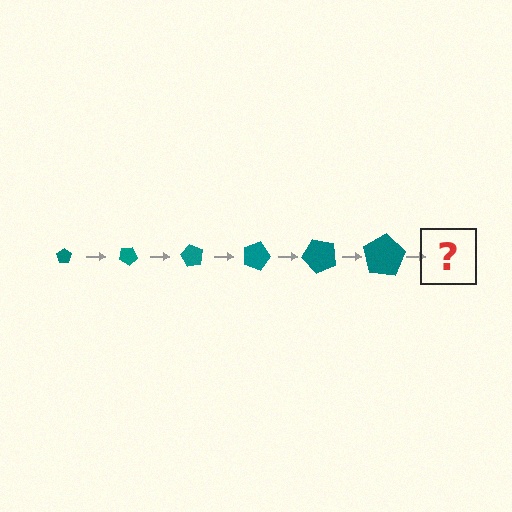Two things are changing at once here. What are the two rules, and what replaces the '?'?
The two rules are that the pentagon grows larger each step and it rotates 30 degrees each step. The '?' should be a pentagon, larger than the previous one and rotated 180 degrees from the start.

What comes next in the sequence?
The next element should be a pentagon, larger than the previous one and rotated 180 degrees from the start.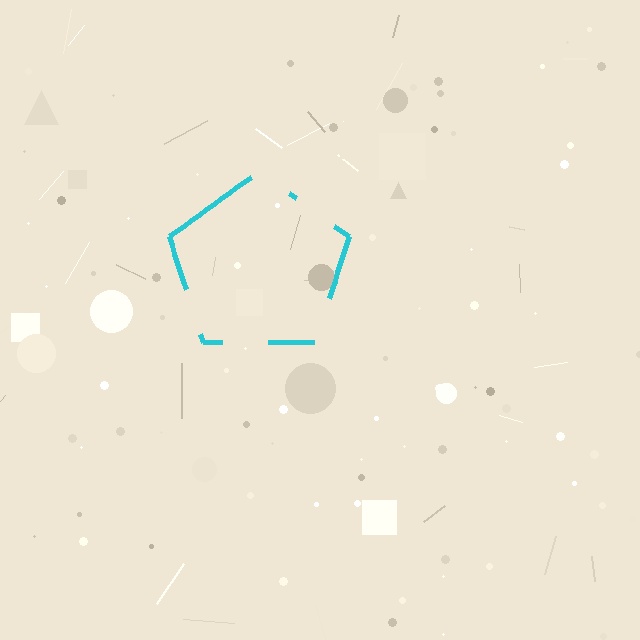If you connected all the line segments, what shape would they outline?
They would outline a pentagon.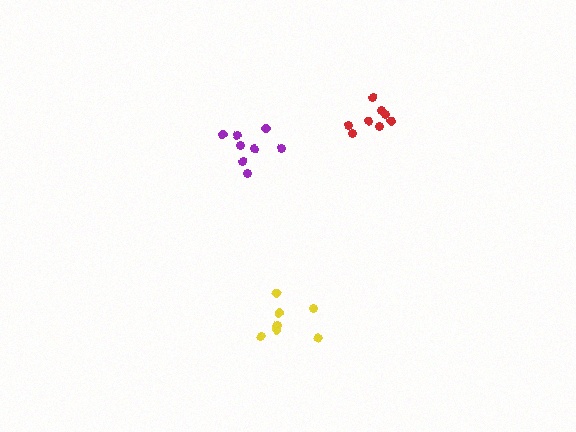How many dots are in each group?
Group 1: 8 dots, Group 2: 8 dots, Group 3: 8 dots (24 total).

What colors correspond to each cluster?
The clusters are colored: red, purple, yellow.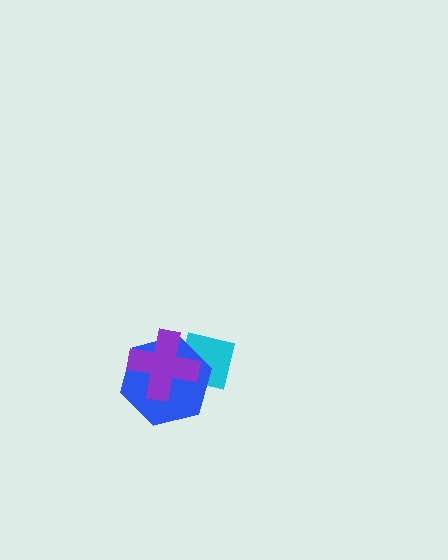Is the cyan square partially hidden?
Yes, it is partially covered by another shape.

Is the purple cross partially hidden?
No, no other shape covers it.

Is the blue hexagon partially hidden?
Yes, it is partially covered by another shape.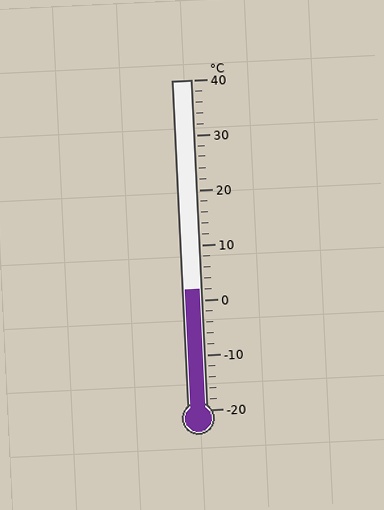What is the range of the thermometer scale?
The thermometer scale ranges from -20°C to 40°C.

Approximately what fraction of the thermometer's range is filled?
The thermometer is filled to approximately 35% of its range.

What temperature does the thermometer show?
The thermometer shows approximately 2°C.